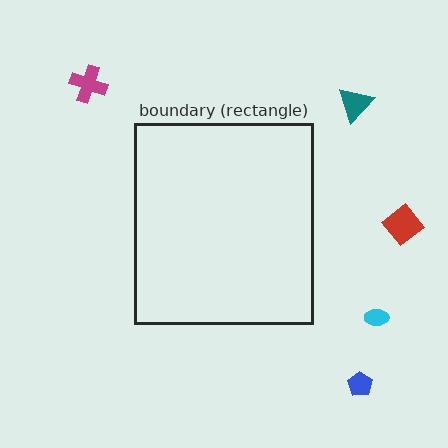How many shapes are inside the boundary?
0 inside, 5 outside.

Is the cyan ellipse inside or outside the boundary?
Outside.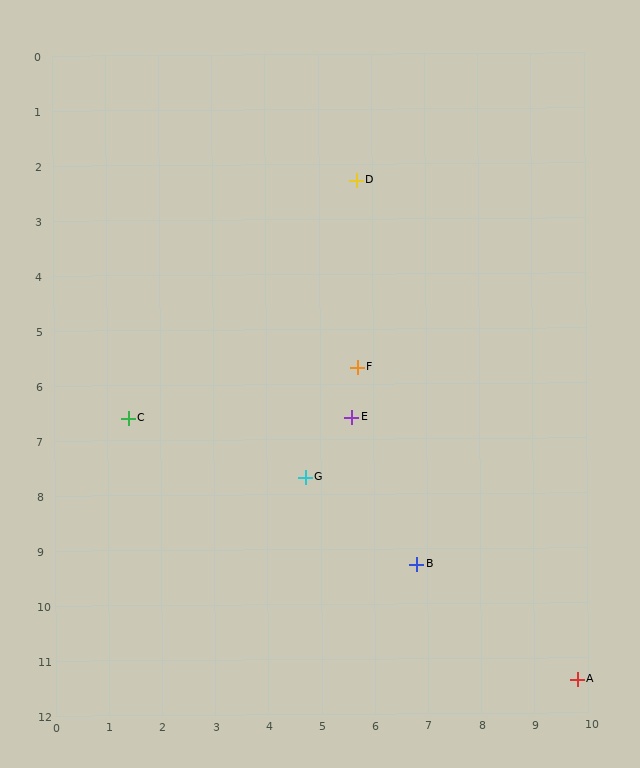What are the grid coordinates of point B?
Point B is at approximately (6.8, 9.3).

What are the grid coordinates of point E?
Point E is at approximately (5.6, 6.6).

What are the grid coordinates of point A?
Point A is at approximately (9.8, 11.4).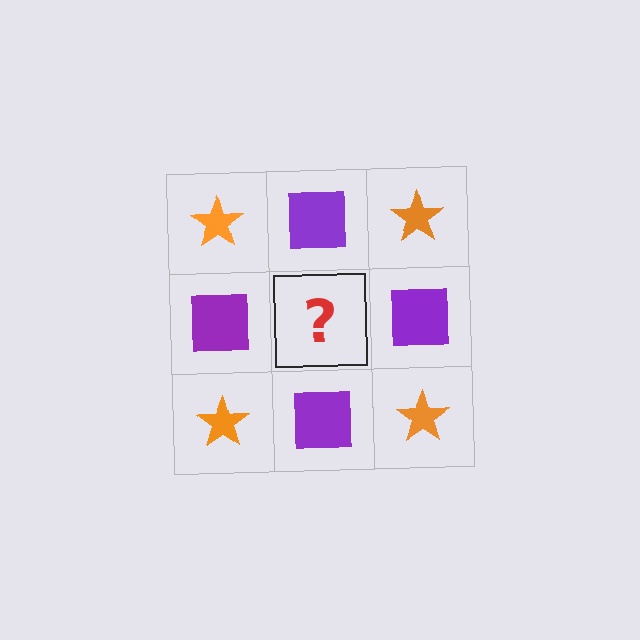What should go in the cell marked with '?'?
The missing cell should contain an orange star.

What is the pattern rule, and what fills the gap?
The rule is that it alternates orange star and purple square in a checkerboard pattern. The gap should be filled with an orange star.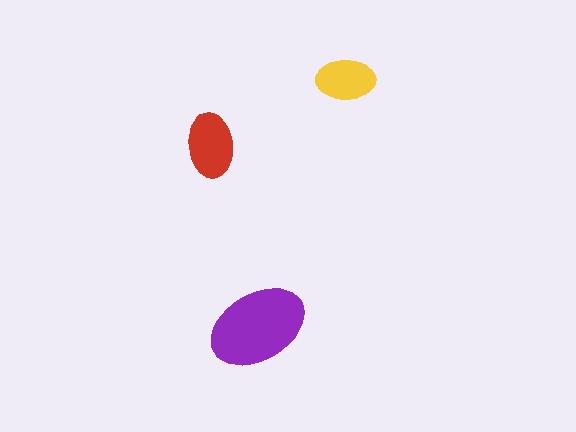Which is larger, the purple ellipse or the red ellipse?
The purple one.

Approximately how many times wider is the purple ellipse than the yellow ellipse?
About 1.5 times wider.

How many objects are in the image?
There are 3 objects in the image.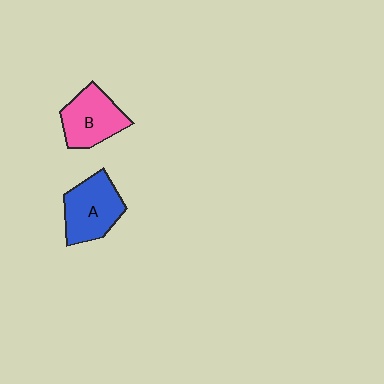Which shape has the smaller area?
Shape B (pink).